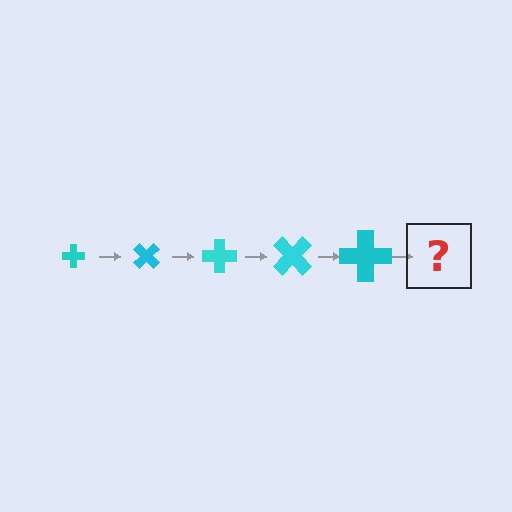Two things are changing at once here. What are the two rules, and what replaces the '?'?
The two rules are that the cross grows larger each step and it rotates 45 degrees each step. The '?' should be a cross, larger than the previous one and rotated 225 degrees from the start.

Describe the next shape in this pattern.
It should be a cross, larger than the previous one and rotated 225 degrees from the start.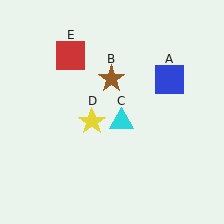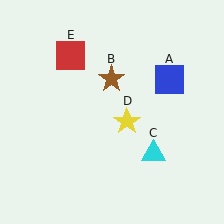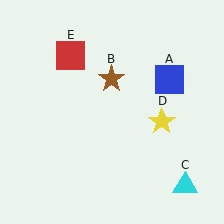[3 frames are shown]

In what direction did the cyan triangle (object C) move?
The cyan triangle (object C) moved down and to the right.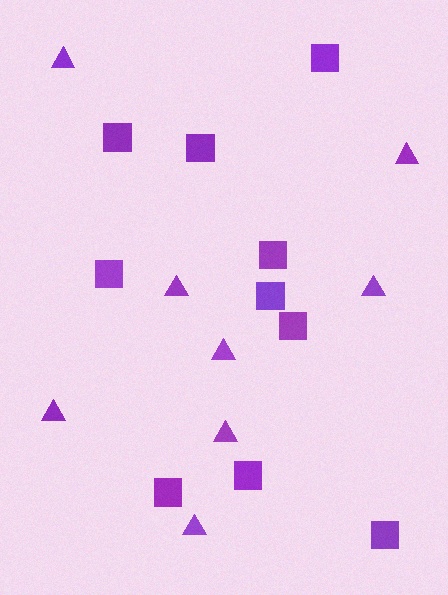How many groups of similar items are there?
There are 2 groups: one group of triangles (8) and one group of squares (10).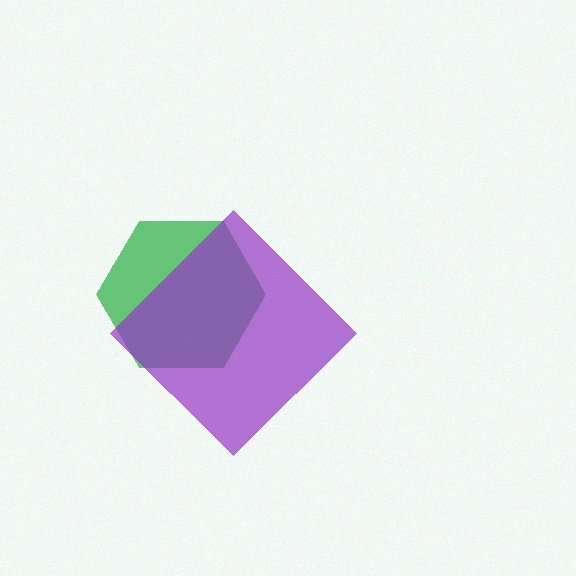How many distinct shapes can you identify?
There are 2 distinct shapes: a green hexagon, a purple diamond.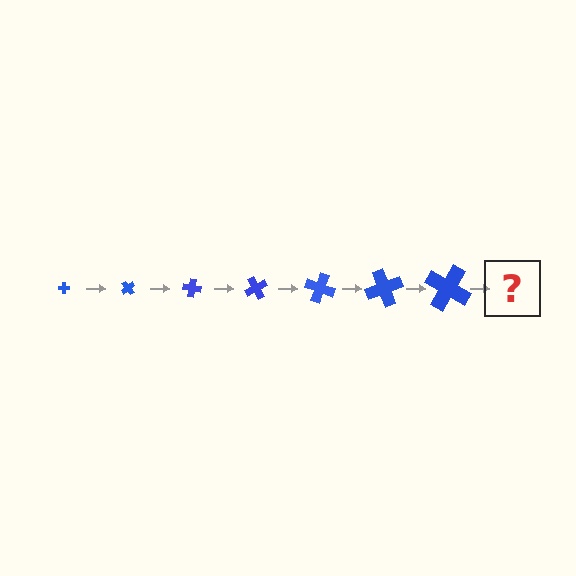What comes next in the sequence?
The next element should be a cross, larger than the previous one and rotated 350 degrees from the start.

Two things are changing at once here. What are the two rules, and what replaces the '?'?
The two rules are that the cross grows larger each step and it rotates 50 degrees each step. The '?' should be a cross, larger than the previous one and rotated 350 degrees from the start.